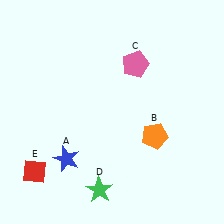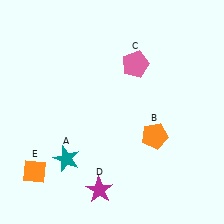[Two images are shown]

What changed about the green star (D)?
In Image 1, D is green. In Image 2, it changed to magenta.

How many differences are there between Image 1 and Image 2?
There are 3 differences between the two images.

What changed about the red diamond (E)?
In Image 1, E is red. In Image 2, it changed to orange.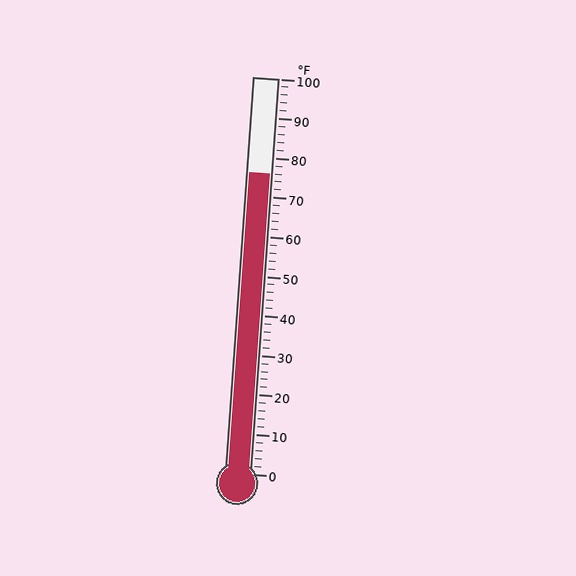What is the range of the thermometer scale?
The thermometer scale ranges from 0°F to 100°F.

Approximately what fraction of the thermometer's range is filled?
The thermometer is filled to approximately 75% of its range.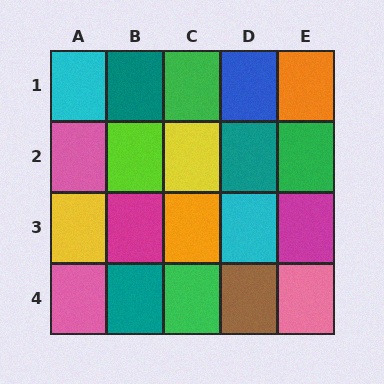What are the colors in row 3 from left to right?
Yellow, magenta, orange, cyan, magenta.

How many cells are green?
3 cells are green.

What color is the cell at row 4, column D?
Brown.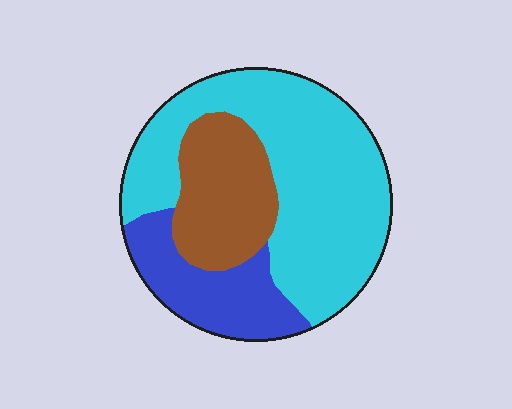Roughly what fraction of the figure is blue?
Blue covers around 20% of the figure.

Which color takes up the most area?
Cyan, at roughly 55%.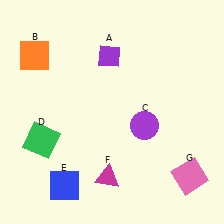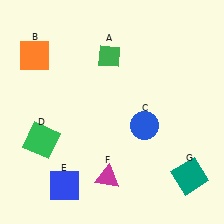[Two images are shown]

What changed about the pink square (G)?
In Image 1, G is pink. In Image 2, it changed to teal.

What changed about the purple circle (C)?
In Image 1, C is purple. In Image 2, it changed to blue.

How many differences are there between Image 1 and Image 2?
There are 3 differences between the two images.